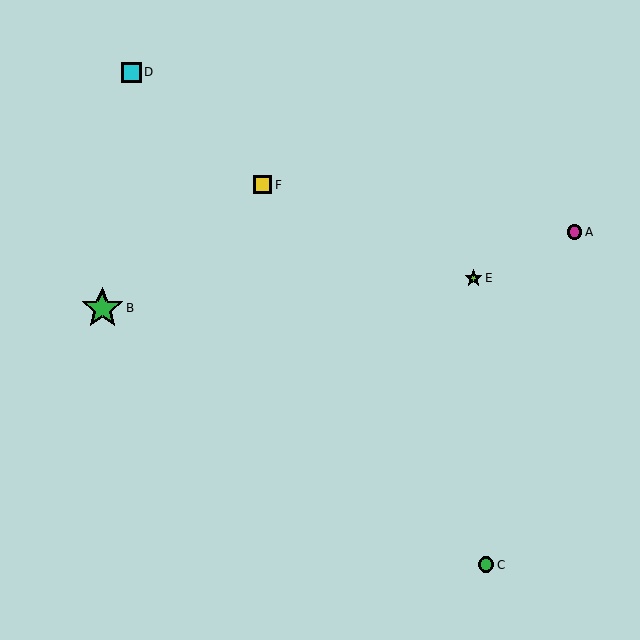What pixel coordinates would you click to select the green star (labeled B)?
Click at (102, 308) to select the green star B.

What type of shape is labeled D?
Shape D is a cyan square.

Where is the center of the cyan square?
The center of the cyan square is at (131, 72).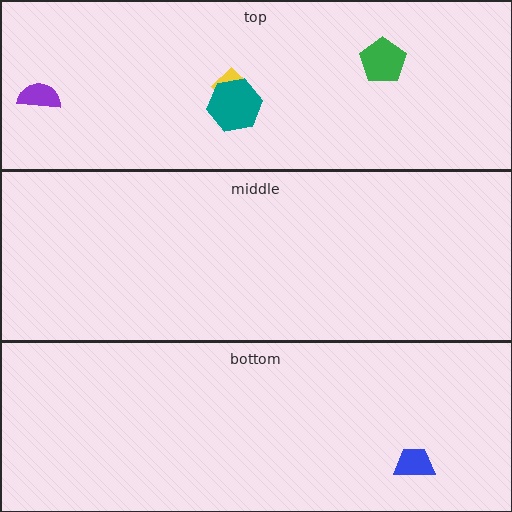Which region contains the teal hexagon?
The top region.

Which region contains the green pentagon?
The top region.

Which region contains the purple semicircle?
The top region.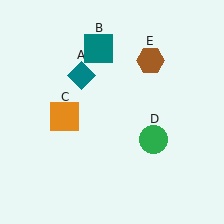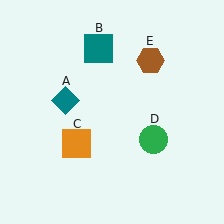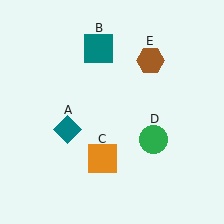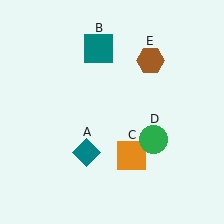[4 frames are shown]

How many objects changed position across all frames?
2 objects changed position: teal diamond (object A), orange square (object C).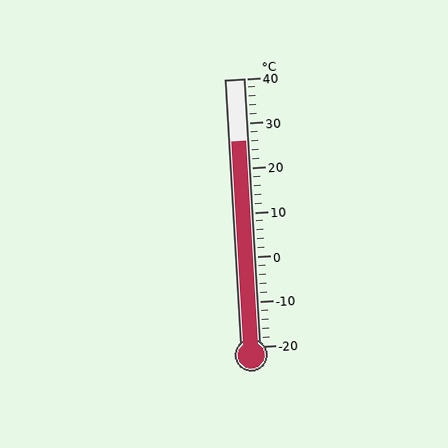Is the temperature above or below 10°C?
The temperature is above 10°C.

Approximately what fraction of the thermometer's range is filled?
The thermometer is filled to approximately 75% of its range.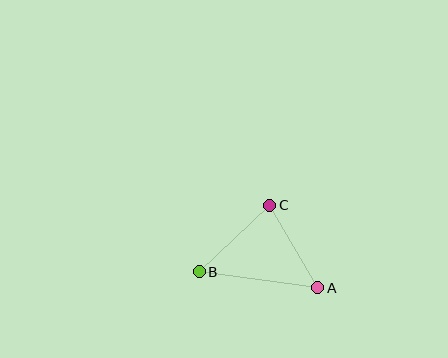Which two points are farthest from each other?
Points A and B are farthest from each other.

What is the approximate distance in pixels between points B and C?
The distance between B and C is approximately 97 pixels.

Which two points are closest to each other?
Points A and C are closest to each other.